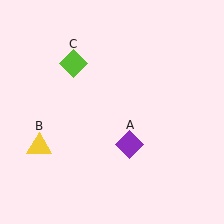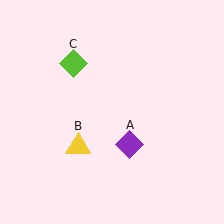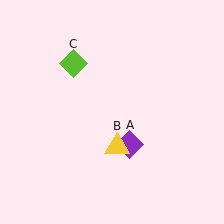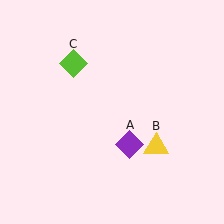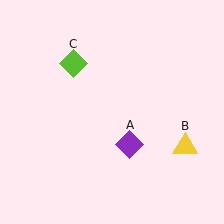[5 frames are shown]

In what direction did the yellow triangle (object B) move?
The yellow triangle (object B) moved right.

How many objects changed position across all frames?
1 object changed position: yellow triangle (object B).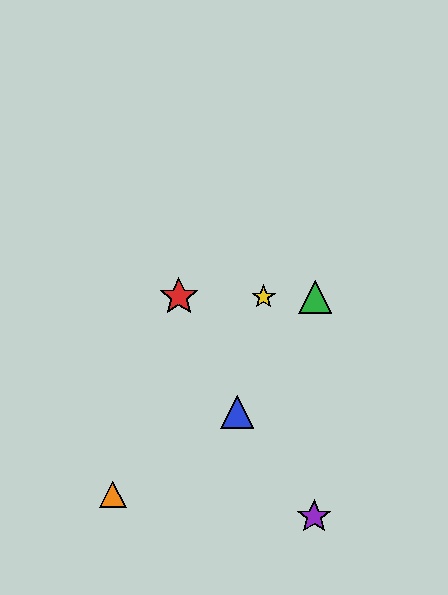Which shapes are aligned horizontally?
The red star, the green triangle, the yellow star are aligned horizontally.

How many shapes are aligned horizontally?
3 shapes (the red star, the green triangle, the yellow star) are aligned horizontally.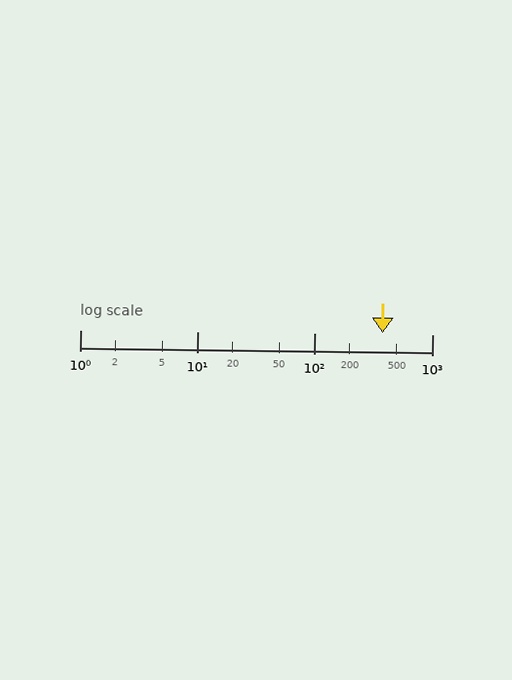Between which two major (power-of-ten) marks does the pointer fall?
The pointer is between 100 and 1000.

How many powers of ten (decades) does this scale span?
The scale spans 3 decades, from 1 to 1000.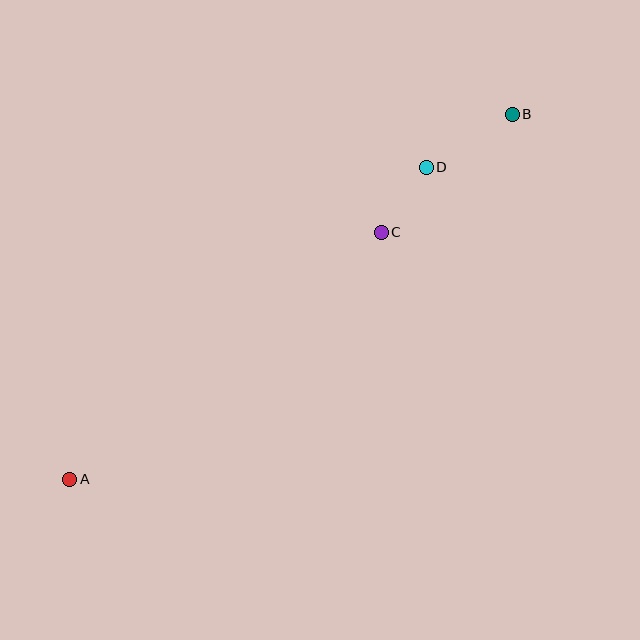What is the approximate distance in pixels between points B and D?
The distance between B and D is approximately 101 pixels.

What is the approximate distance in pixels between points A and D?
The distance between A and D is approximately 474 pixels.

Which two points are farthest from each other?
Points A and B are farthest from each other.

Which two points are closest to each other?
Points C and D are closest to each other.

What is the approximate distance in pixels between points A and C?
The distance between A and C is approximately 398 pixels.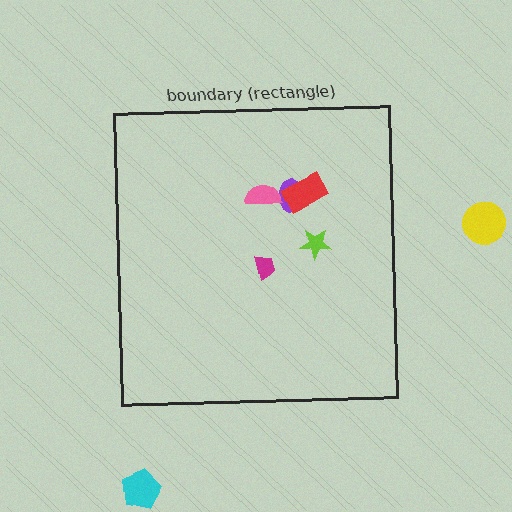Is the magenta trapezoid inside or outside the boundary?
Inside.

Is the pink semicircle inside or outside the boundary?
Inside.